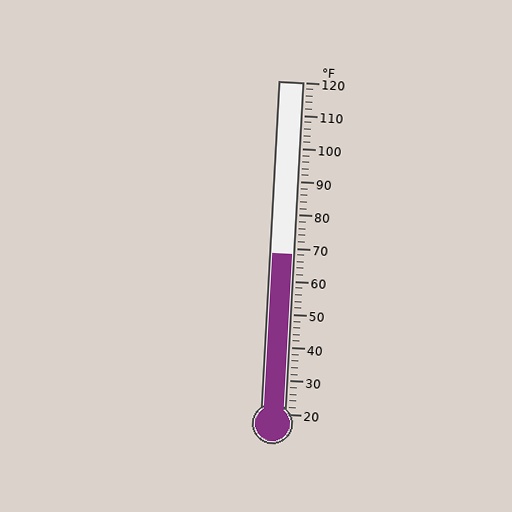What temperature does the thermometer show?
The thermometer shows approximately 68°F.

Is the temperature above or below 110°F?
The temperature is below 110°F.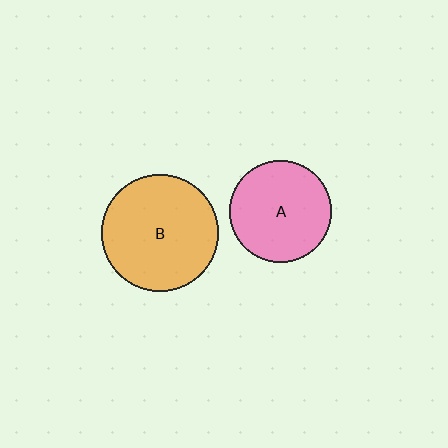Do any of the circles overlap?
No, none of the circles overlap.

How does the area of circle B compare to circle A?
Approximately 1.3 times.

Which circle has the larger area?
Circle B (orange).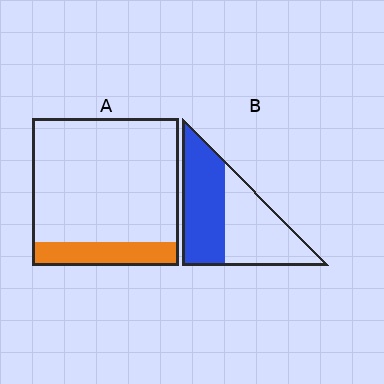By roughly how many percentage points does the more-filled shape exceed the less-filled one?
By roughly 35 percentage points (B over A).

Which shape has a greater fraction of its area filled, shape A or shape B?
Shape B.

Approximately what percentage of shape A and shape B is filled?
A is approximately 15% and B is approximately 50%.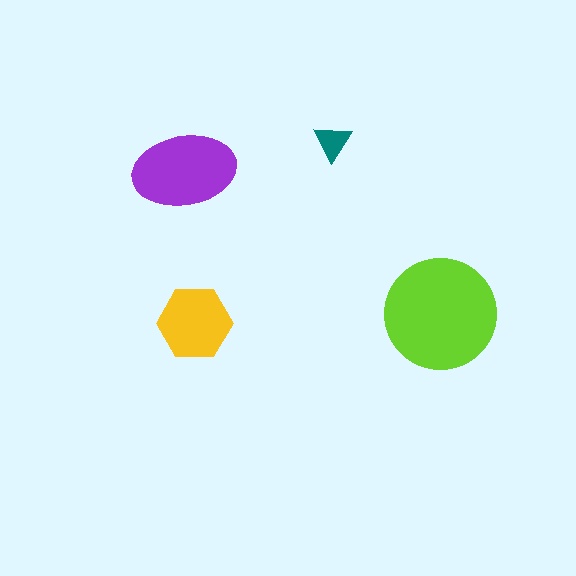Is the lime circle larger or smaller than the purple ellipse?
Larger.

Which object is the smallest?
The teal triangle.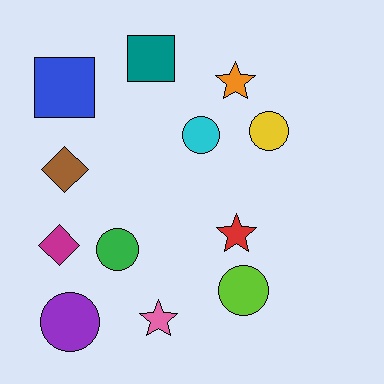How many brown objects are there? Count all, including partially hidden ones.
There is 1 brown object.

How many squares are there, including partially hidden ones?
There are 2 squares.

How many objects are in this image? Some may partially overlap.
There are 12 objects.